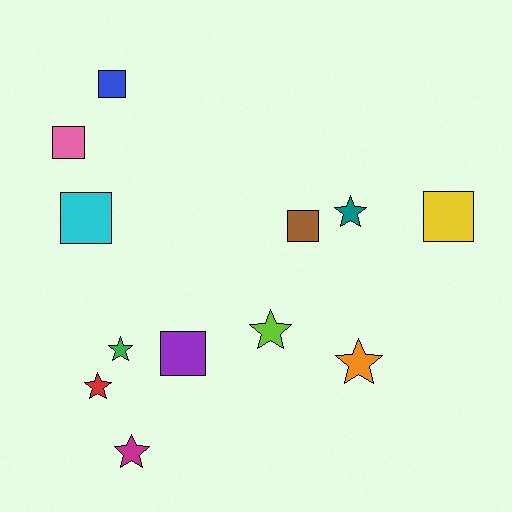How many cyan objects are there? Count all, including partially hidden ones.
There is 1 cyan object.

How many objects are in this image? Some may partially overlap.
There are 12 objects.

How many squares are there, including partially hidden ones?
There are 6 squares.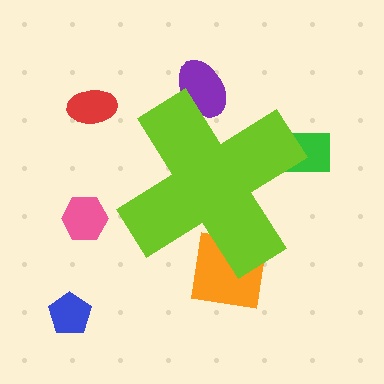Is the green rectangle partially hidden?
Yes, the green rectangle is partially hidden behind the lime cross.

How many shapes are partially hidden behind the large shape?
3 shapes are partially hidden.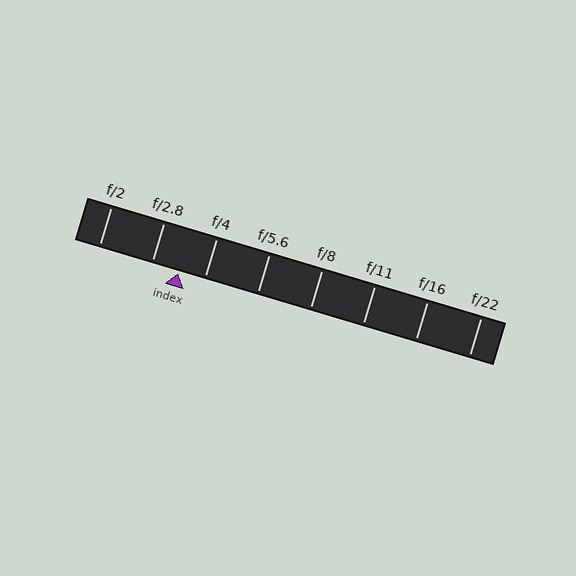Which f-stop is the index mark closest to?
The index mark is closest to f/4.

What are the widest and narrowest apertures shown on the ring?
The widest aperture shown is f/2 and the narrowest is f/22.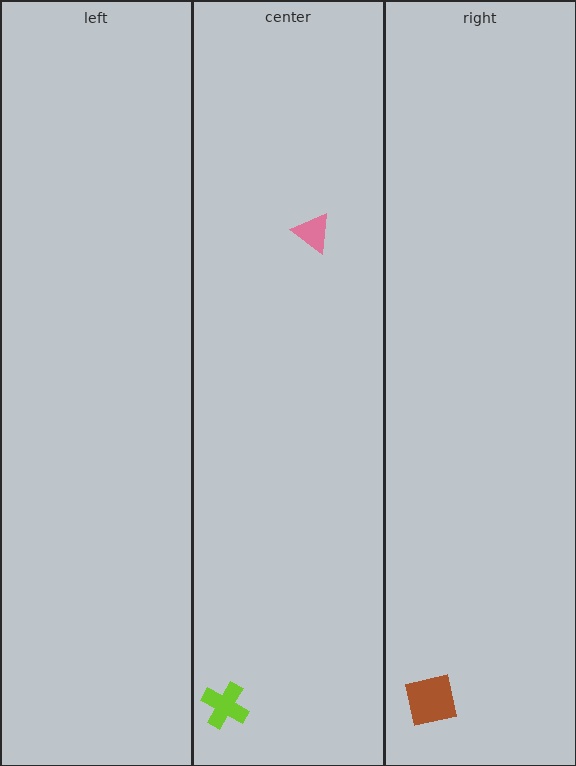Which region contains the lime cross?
The center region.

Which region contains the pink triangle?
The center region.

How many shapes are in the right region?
1.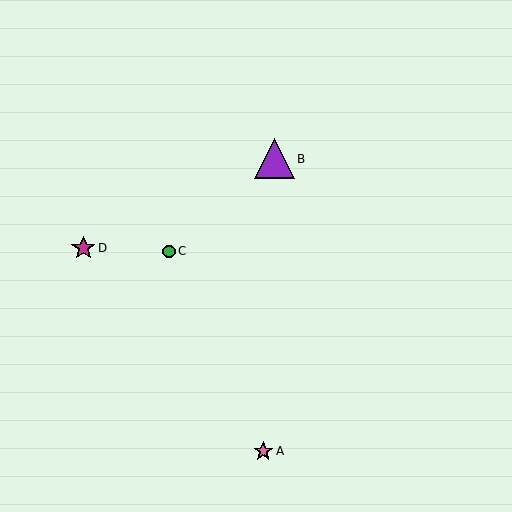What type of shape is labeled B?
Shape B is a purple triangle.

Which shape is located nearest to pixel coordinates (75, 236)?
The magenta star (labeled D) at (83, 248) is nearest to that location.